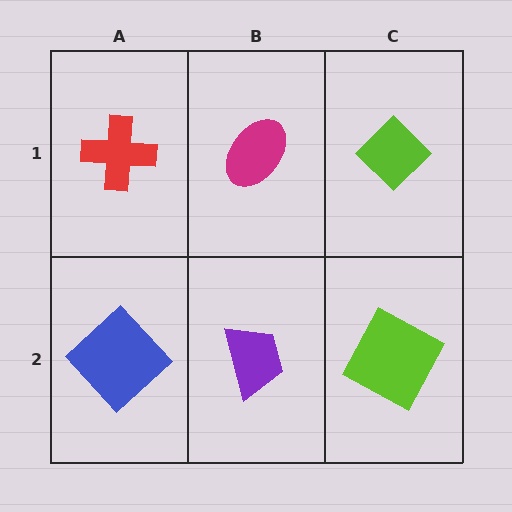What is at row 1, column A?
A red cross.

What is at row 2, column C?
A lime square.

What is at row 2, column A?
A blue diamond.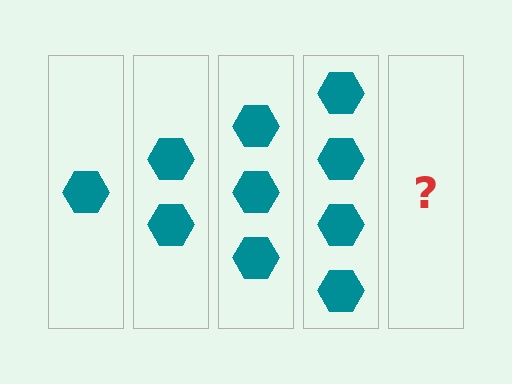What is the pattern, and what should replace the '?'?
The pattern is that each step adds one more hexagon. The '?' should be 5 hexagons.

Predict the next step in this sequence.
The next step is 5 hexagons.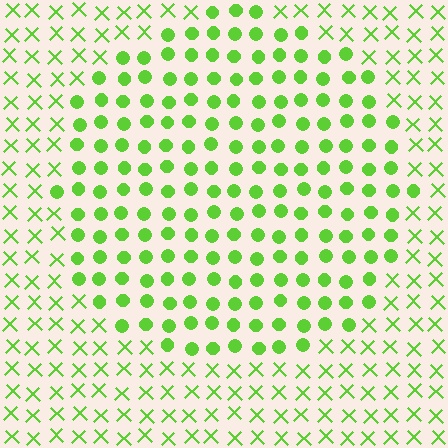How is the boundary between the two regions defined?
The boundary is defined by a change in element shape: circles inside vs. X marks outside. All elements share the same color and spacing.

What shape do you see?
I see a circle.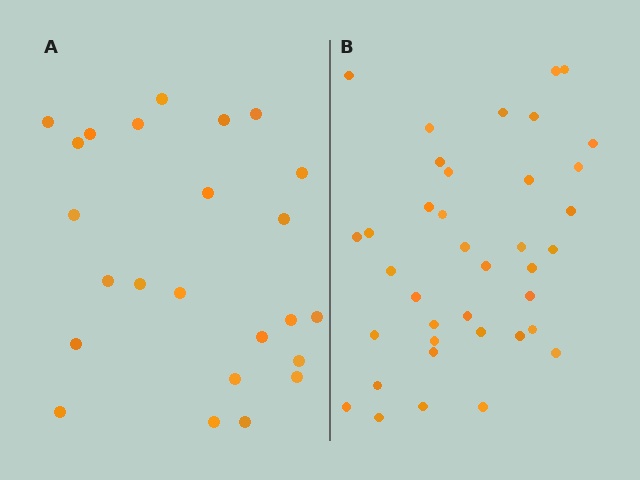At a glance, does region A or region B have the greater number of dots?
Region B (the right region) has more dots.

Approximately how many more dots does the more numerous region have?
Region B has approximately 15 more dots than region A.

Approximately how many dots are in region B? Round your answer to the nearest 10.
About 40 dots. (The exact count is 38, which rounds to 40.)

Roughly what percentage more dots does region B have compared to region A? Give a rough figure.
About 60% more.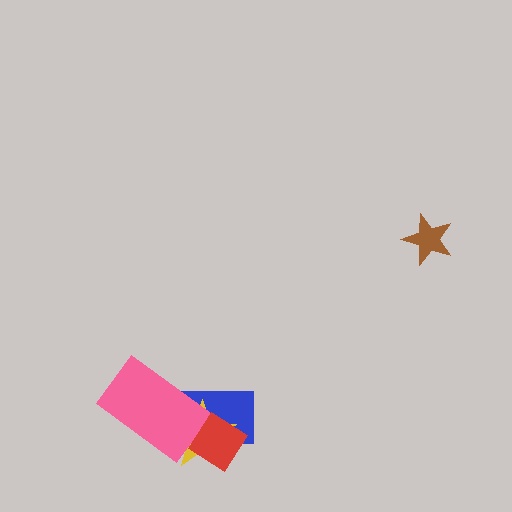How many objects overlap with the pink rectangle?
3 objects overlap with the pink rectangle.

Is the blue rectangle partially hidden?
Yes, it is partially covered by another shape.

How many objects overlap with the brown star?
0 objects overlap with the brown star.